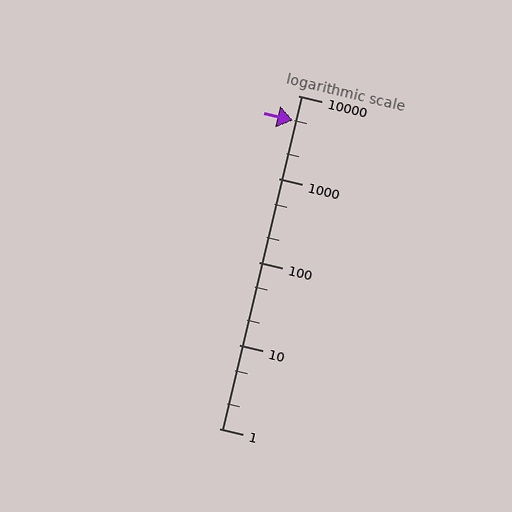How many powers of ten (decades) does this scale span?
The scale spans 4 decades, from 1 to 10000.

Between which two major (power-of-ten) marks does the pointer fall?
The pointer is between 1000 and 10000.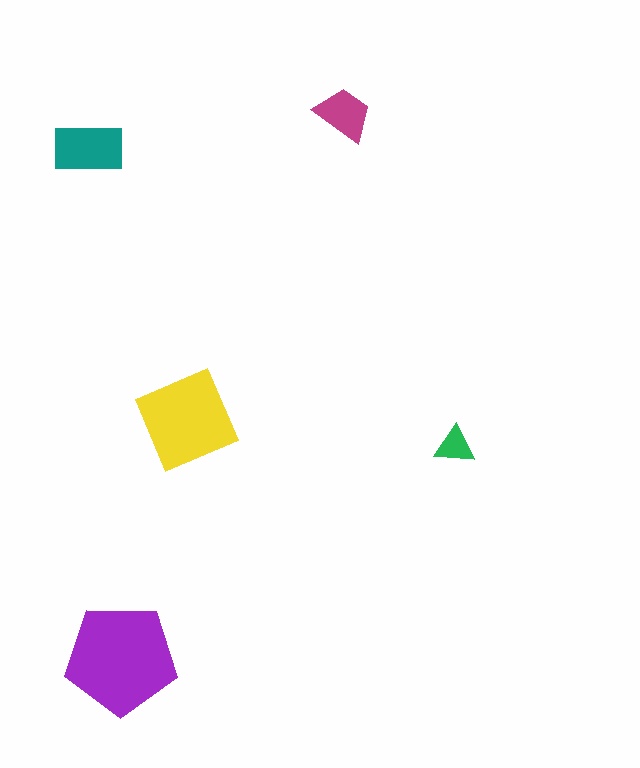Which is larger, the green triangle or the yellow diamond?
The yellow diamond.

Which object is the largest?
The purple pentagon.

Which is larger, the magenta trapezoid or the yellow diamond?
The yellow diamond.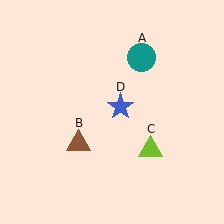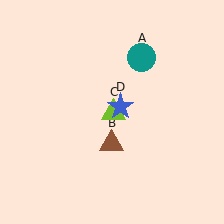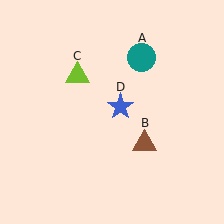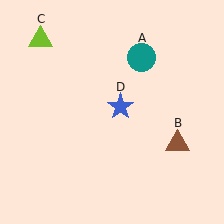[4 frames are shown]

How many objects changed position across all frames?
2 objects changed position: brown triangle (object B), lime triangle (object C).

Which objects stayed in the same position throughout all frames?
Teal circle (object A) and blue star (object D) remained stationary.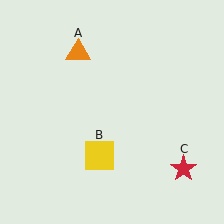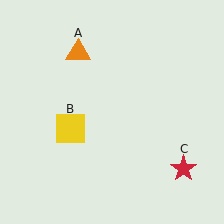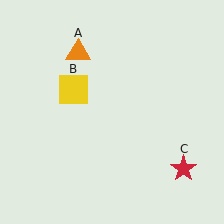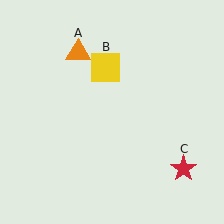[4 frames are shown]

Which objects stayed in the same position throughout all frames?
Orange triangle (object A) and red star (object C) remained stationary.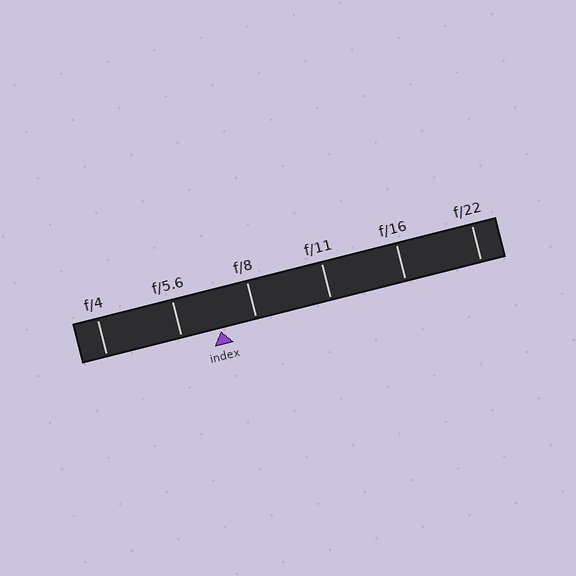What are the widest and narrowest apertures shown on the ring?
The widest aperture shown is f/4 and the narrowest is f/22.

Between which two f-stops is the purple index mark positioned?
The index mark is between f/5.6 and f/8.